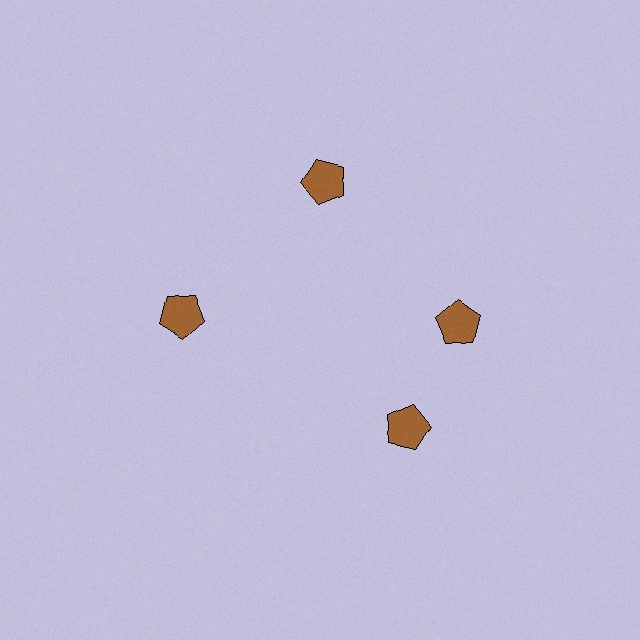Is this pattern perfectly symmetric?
No. The 4 brown pentagons are arranged in a ring, but one element near the 6 o'clock position is rotated out of alignment along the ring, breaking the 4-fold rotational symmetry.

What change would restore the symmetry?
The symmetry would be restored by rotating it back into even spacing with its neighbors so that all 4 pentagons sit at equal angles and equal distance from the center.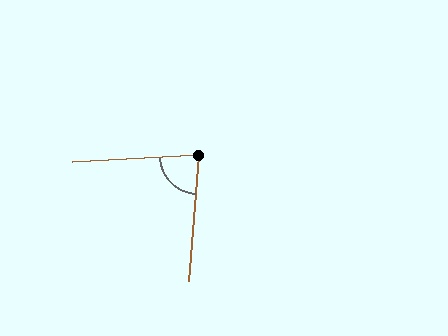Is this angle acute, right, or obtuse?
It is acute.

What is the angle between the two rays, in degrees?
Approximately 82 degrees.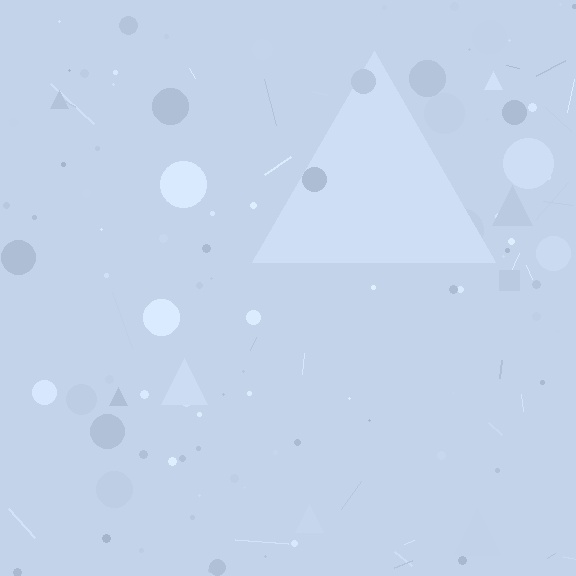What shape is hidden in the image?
A triangle is hidden in the image.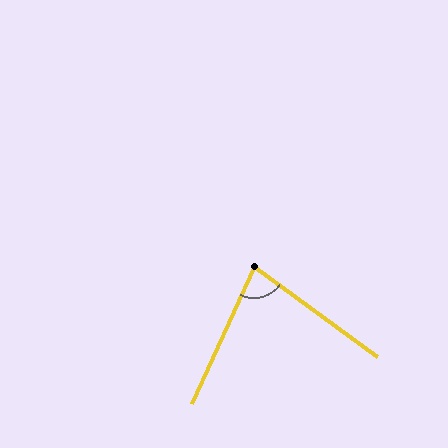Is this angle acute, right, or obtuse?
It is acute.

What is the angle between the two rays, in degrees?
Approximately 78 degrees.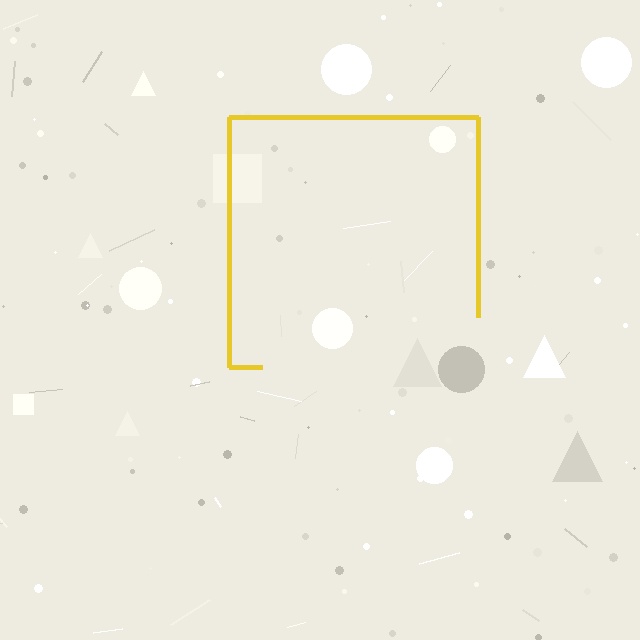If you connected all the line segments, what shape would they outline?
They would outline a square.